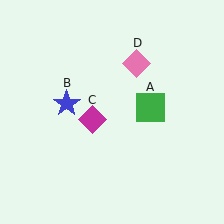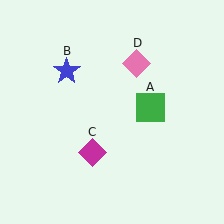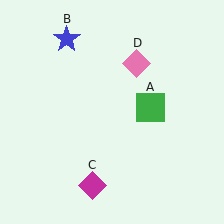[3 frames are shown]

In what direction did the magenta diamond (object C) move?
The magenta diamond (object C) moved down.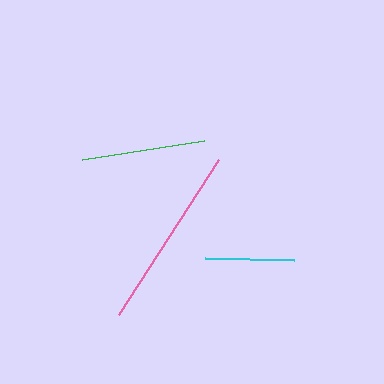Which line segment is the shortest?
The cyan line is the shortest at approximately 90 pixels.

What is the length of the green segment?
The green segment is approximately 123 pixels long.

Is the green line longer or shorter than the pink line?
The pink line is longer than the green line.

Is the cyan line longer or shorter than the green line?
The green line is longer than the cyan line.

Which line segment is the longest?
The pink line is the longest at approximately 185 pixels.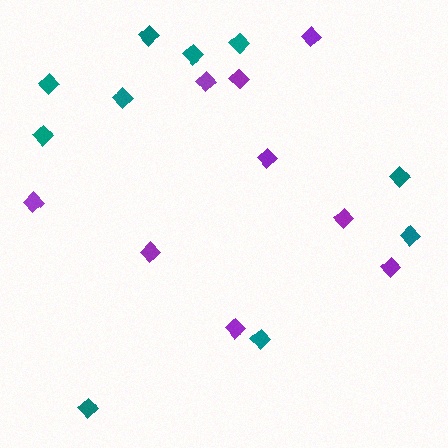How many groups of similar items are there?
There are 2 groups: one group of purple diamonds (9) and one group of teal diamonds (10).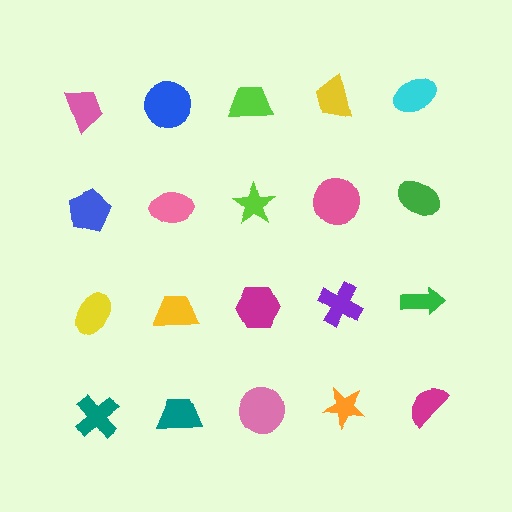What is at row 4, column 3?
A pink circle.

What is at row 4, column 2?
A teal trapezoid.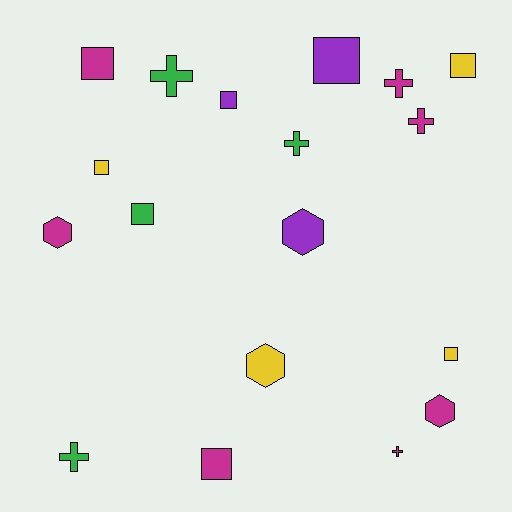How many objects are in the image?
There are 18 objects.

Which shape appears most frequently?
Square, with 8 objects.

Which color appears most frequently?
Magenta, with 7 objects.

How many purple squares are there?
There are 2 purple squares.